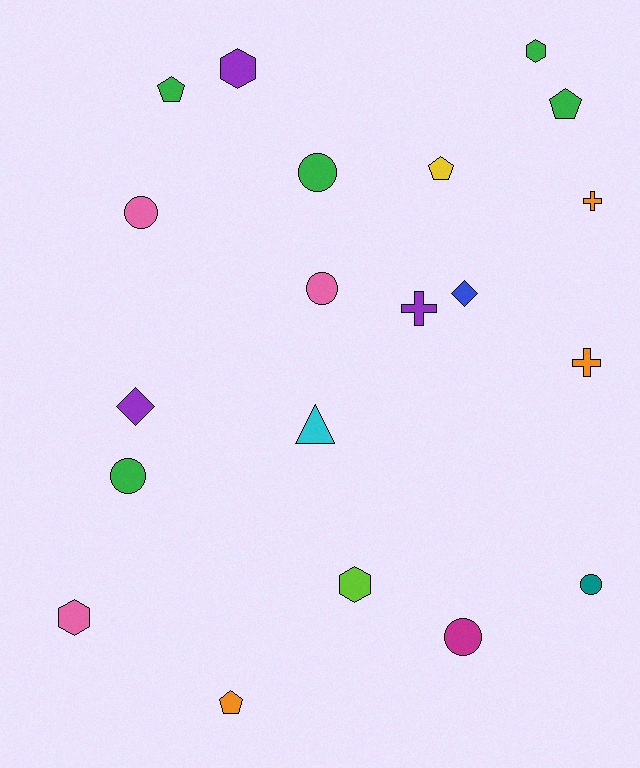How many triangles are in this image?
There is 1 triangle.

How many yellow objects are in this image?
There is 1 yellow object.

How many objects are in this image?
There are 20 objects.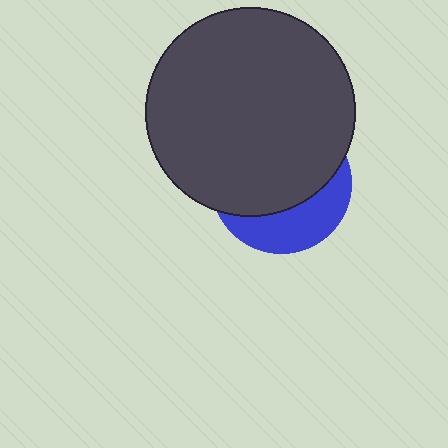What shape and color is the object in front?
The object in front is a dark gray circle.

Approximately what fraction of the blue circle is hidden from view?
Roughly 67% of the blue circle is hidden behind the dark gray circle.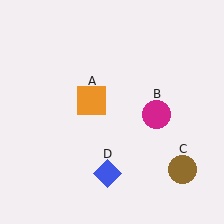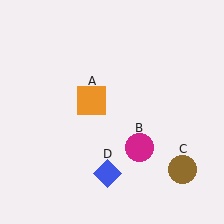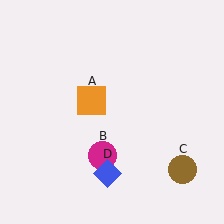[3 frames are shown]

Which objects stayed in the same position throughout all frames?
Orange square (object A) and brown circle (object C) and blue diamond (object D) remained stationary.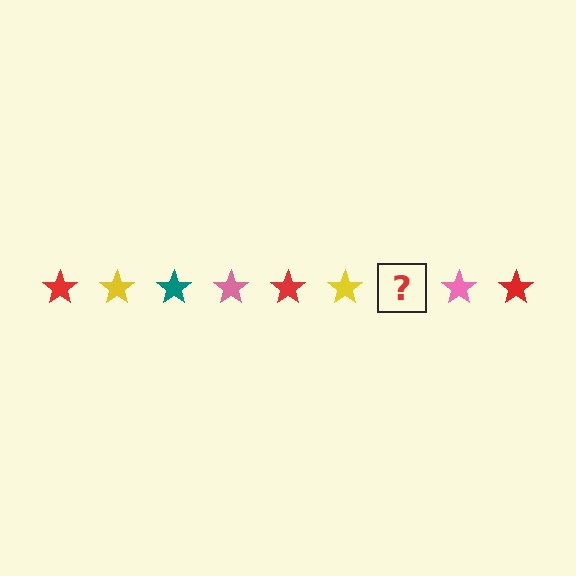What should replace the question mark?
The question mark should be replaced with a teal star.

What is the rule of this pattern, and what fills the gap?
The rule is that the pattern cycles through red, yellow, teal, pink stars. The gap should be filled with a teal star.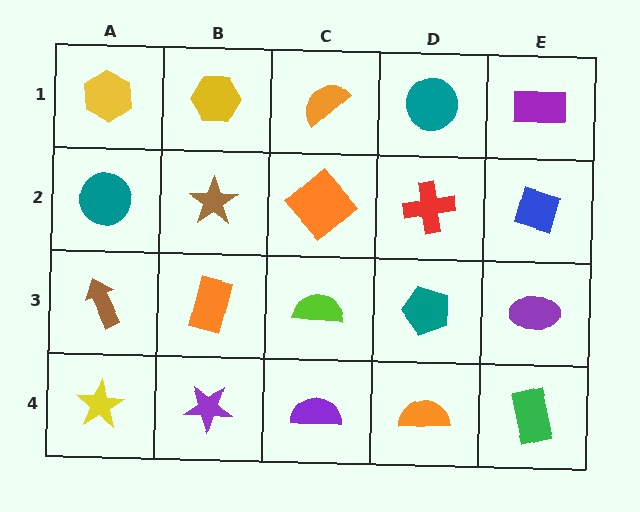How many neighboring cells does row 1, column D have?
3.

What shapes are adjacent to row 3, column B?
A brown star (row 2, column B), a purple star (row 4, column B), a brown arrow (row 3, column A), a lime semicircle (row 3, column C).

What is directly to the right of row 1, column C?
A teal circle.